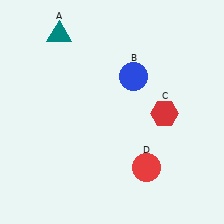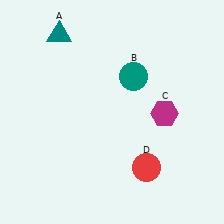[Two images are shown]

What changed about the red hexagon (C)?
In Image 1, C is red. In Image 2, it changed to magenta.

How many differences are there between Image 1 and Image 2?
There are 2 differences between the two images.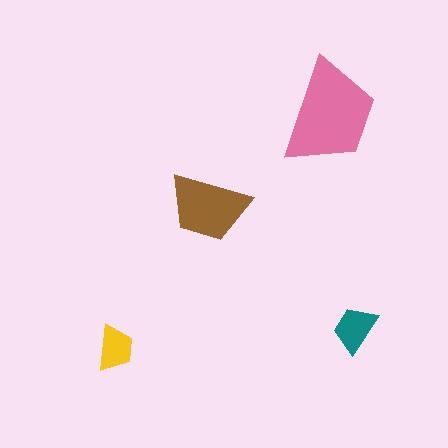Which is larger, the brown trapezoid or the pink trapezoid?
The pink one.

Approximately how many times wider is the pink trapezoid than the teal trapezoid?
About 2 times wider.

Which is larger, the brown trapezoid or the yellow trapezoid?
The brown one.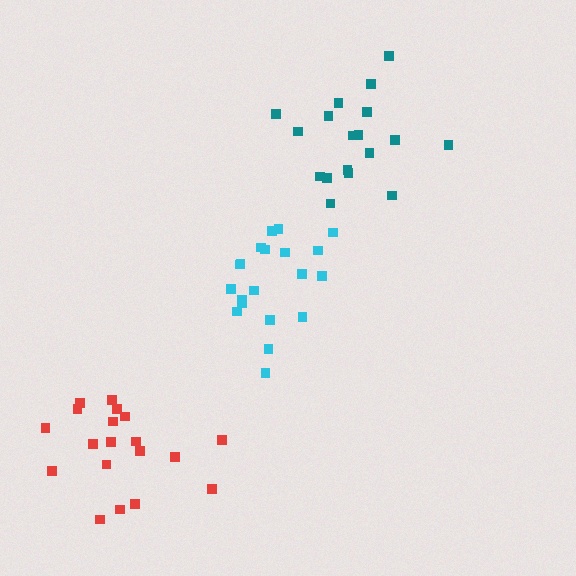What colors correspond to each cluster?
The clusters are colored: cyan, red, teal.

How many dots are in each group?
Group 1: 20 dots, Group 2: 19 dots, Group 3: 18 dots (57 total).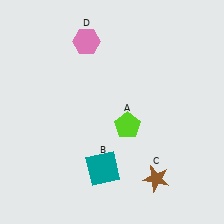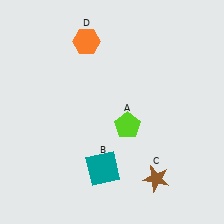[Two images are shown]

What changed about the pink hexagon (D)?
In Image 1, D is pink. In Image 2, it changed to orange.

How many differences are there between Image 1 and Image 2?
There is 1 difference between the two images.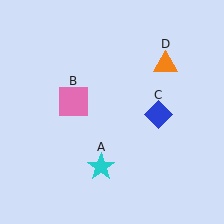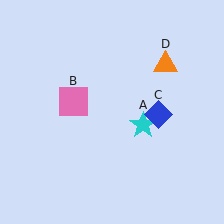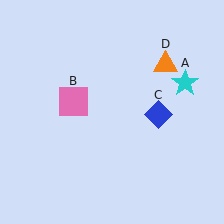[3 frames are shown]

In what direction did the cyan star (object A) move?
The cyan star (object A) moved up and to the right.